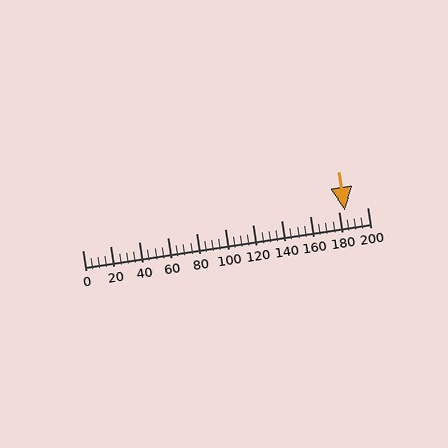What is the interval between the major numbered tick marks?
The major tick marks are spaced 20 units apart.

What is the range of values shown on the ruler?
The ruler shows values from 0 to 200.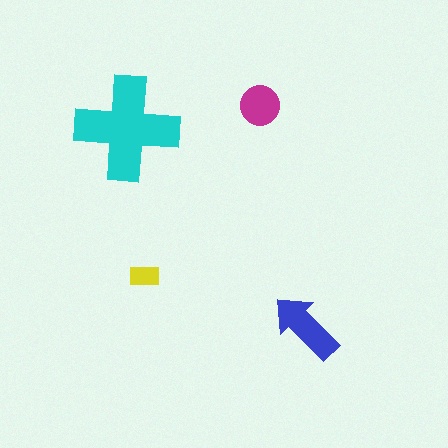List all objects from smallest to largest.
The yellow rectangle, the magenta circle, the blue arrow, the cyan cross.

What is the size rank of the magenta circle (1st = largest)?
3rd.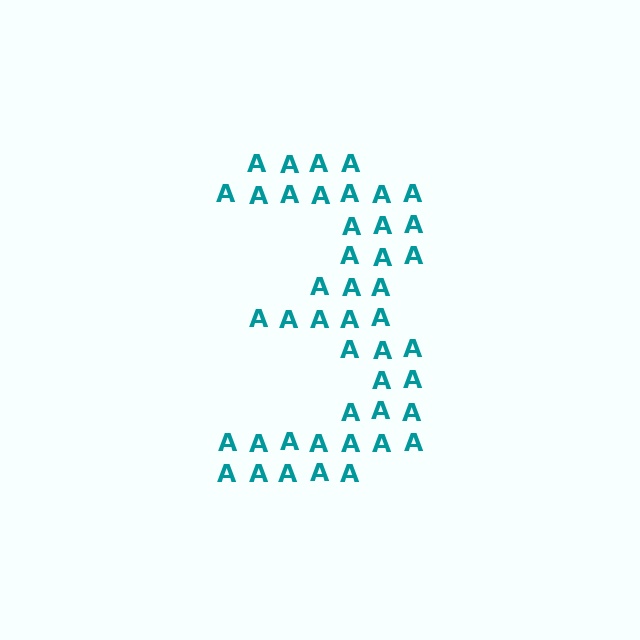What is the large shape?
The large shape is the digit 3.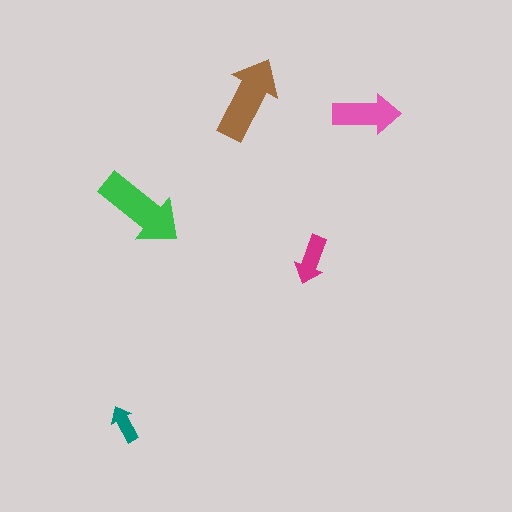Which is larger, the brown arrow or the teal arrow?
The brown one.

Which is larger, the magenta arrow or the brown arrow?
The brown one.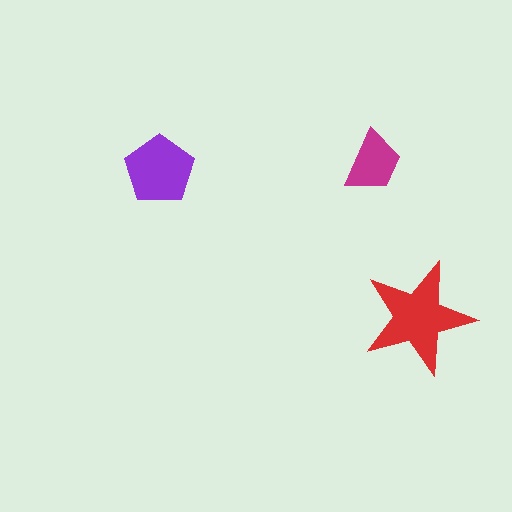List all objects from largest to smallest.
The red star, the purple pentagon, the magenta trapezoid.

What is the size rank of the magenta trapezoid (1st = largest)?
3rd.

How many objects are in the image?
There are 3 objects in the image.